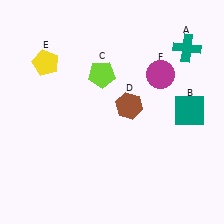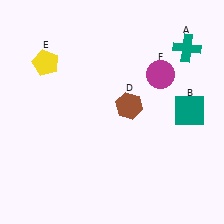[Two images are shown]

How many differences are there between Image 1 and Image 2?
There is 1 difference between the two images.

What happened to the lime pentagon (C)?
The lime pentagon (C) was removed in Image 2. It was in the top-left area of Image 1.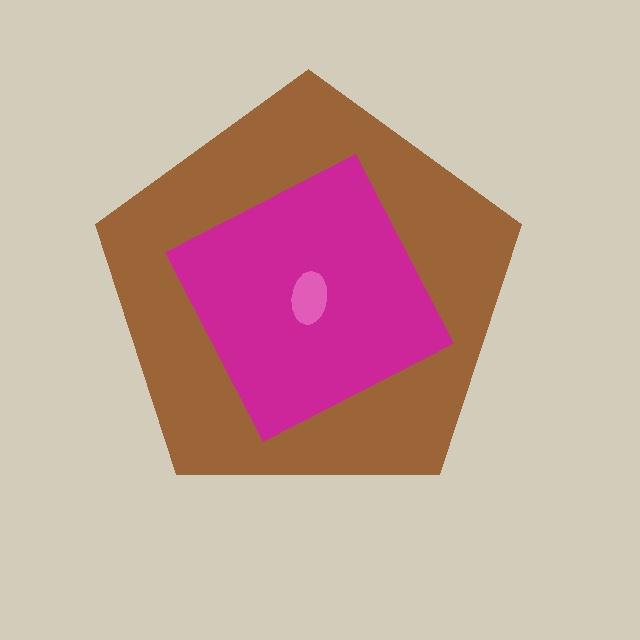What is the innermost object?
The pink ellipse.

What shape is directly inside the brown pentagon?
The magenta square.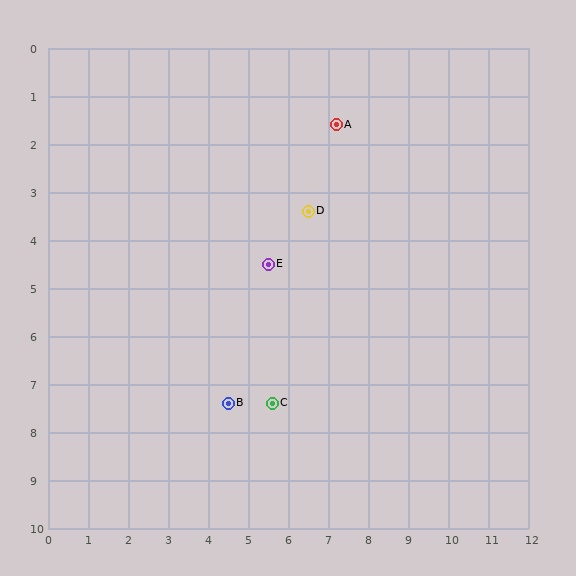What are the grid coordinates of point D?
Point D is at approximately (6.5, 3.4).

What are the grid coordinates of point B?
Point B is at approximately (4.5, 7.4).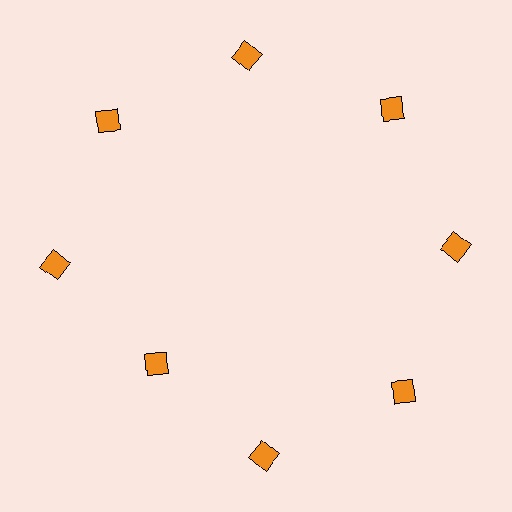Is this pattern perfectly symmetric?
No. The 8 orange squares are arranged in a ring, but one element near the 8 o'clock position is pulled inward toward the center, breaking the 8-fold rotational symmetry.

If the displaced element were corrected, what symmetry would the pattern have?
It would have 8-fold rotational symmetry — the pattern would map onto itself every 45 degrees.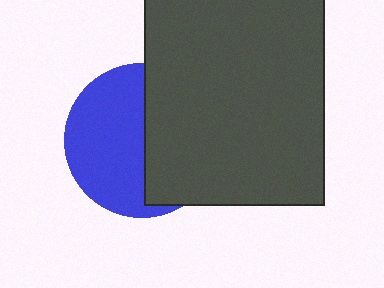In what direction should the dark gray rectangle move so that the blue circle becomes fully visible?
The dark gray rectangle should move right. That is the shortest direction to clear the overlap and leave the blue circle fully visible.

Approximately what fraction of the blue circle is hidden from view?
Roughly 47% of the blue circle is hidden behind the dark gray rectangle.